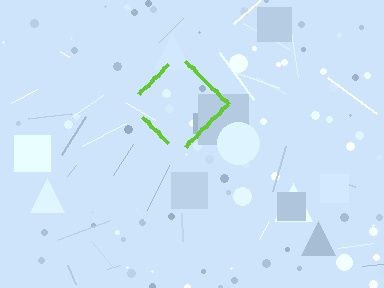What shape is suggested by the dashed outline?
The dashed outline suggests a diamond.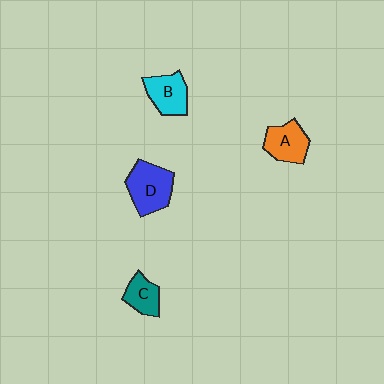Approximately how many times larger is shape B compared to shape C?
Approximately 1.3 times.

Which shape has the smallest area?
Shape C (teal).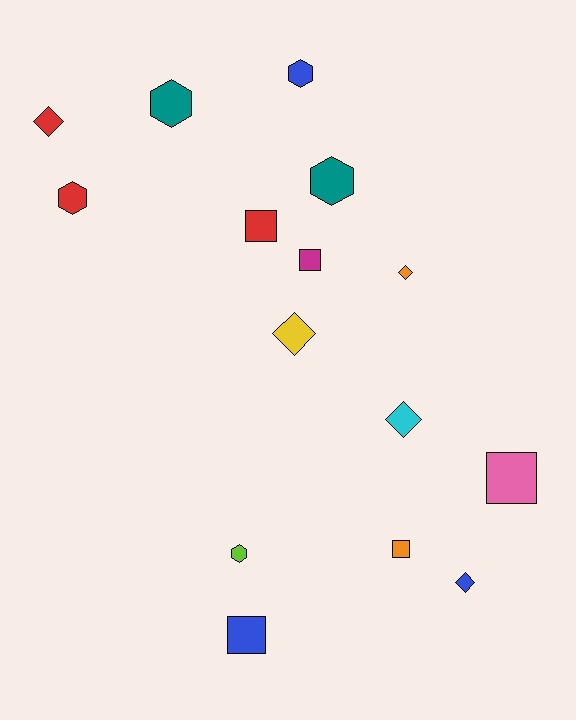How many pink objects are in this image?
There is 1 pink object.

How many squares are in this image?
There are 5 squares.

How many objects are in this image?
There are 15 objects.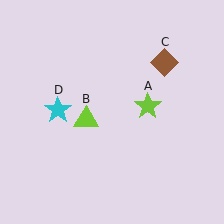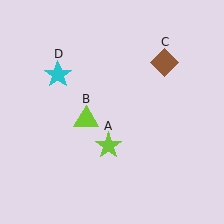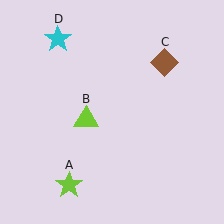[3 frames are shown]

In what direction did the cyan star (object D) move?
The cyan star (object D) moved up.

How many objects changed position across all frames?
2 objects changed position: lime star (object A), cyan star (object D).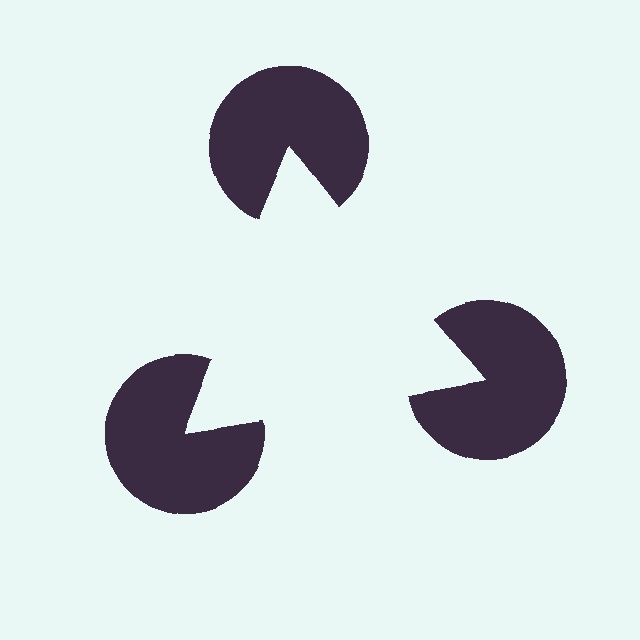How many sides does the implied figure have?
3 sides.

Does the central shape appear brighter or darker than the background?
It typically appears slightly brighter than the background, even though no actual brightness change is drawn.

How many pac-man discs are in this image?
There are 3 — one at each vertex of the illusory triangle.